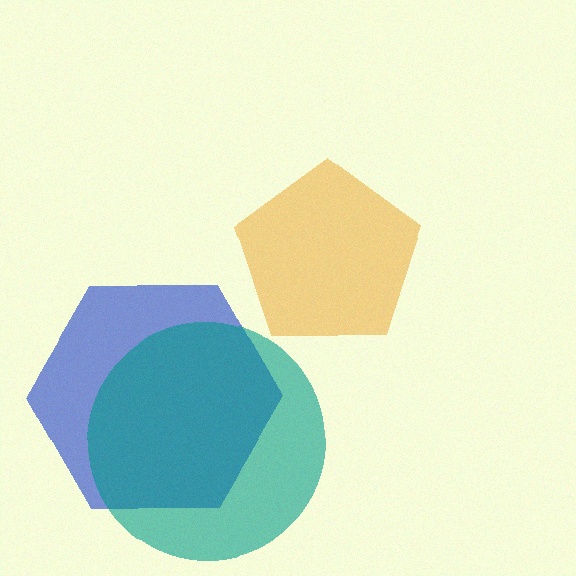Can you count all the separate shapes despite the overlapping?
Yes, there are 3 separate shapes.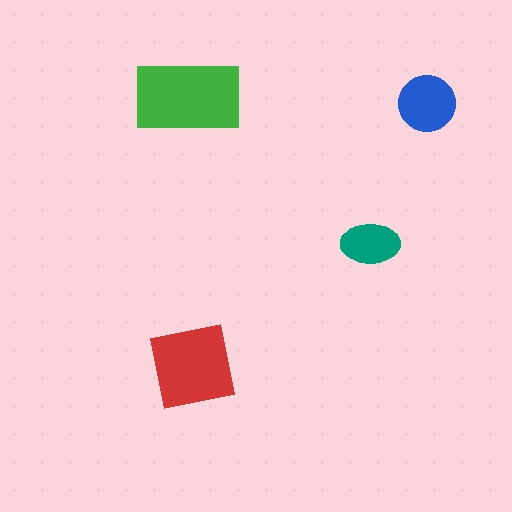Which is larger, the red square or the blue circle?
The red square.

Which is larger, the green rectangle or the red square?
The green rectangle.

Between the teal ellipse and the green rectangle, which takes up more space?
The green rectangle.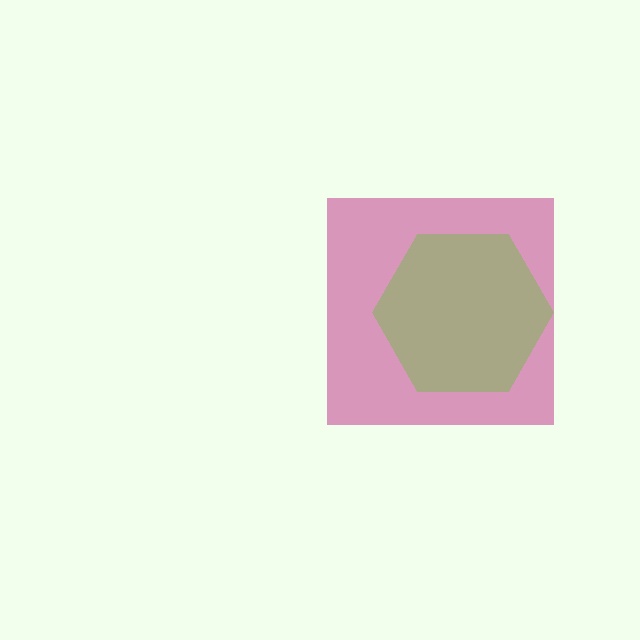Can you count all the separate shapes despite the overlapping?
Yes, there are 2 separate shapes.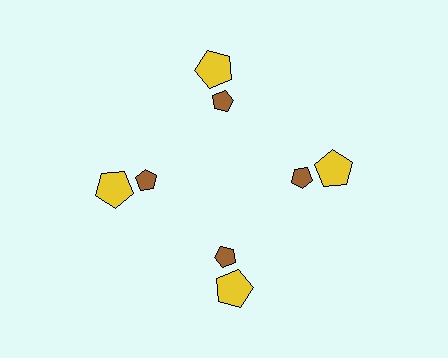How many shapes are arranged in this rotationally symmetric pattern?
There are 8 shapes, arranged in 4 groups of 2.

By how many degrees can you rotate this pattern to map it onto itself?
The pattern maps onto itself every 90 degrees of rotation.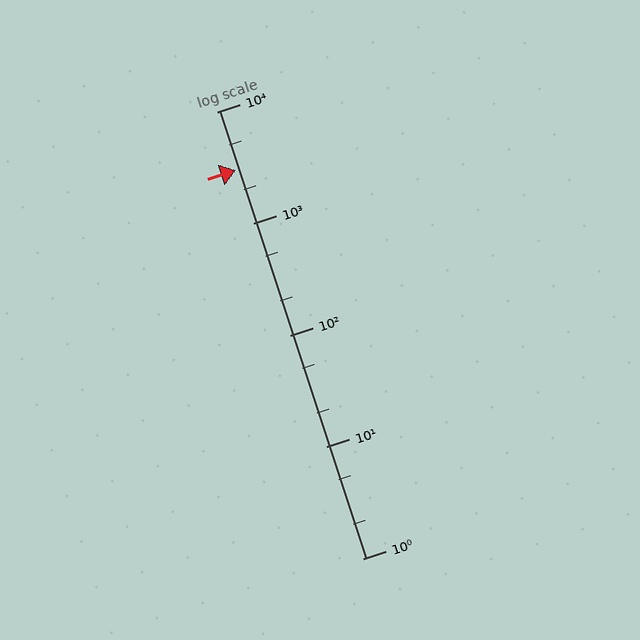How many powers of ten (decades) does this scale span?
The scale spans 4 decades, from 1 to 10000.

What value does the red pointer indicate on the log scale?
The pointer indicates approximately 3000.